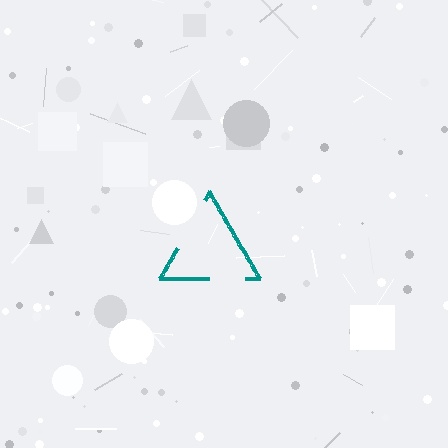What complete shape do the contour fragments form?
The contour fragments form a triangle.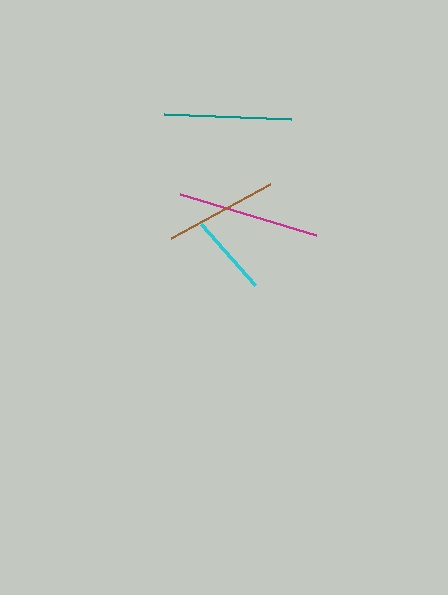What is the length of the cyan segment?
The cyan segment is approximately 81 pixels long.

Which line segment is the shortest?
The cyan line is the shortest at approximately 81 pixels.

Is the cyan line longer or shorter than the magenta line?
The magenta line is longer than the cyan line.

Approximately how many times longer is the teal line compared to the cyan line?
The teal line is approximately 1.6 times the length of the cyan line.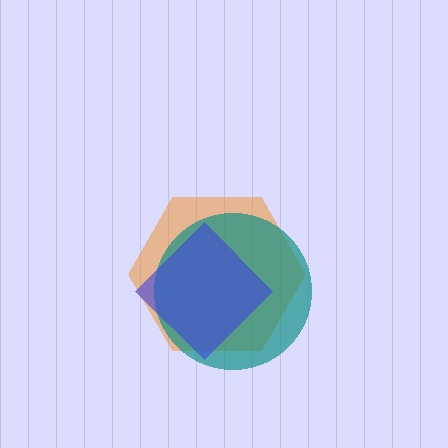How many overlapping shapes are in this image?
There are 3 overlapping shapes in the image.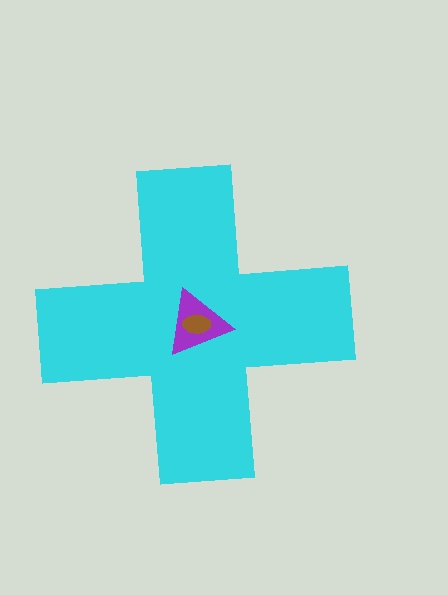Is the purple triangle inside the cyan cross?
Yes.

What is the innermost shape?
The brown ellipse.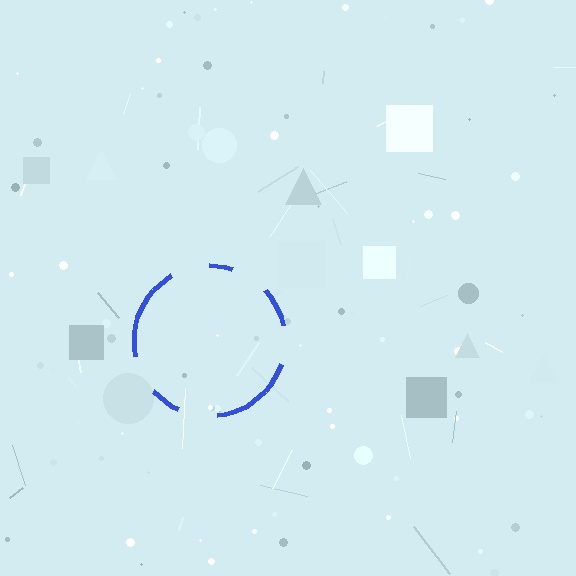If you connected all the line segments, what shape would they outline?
They would outline a circle.